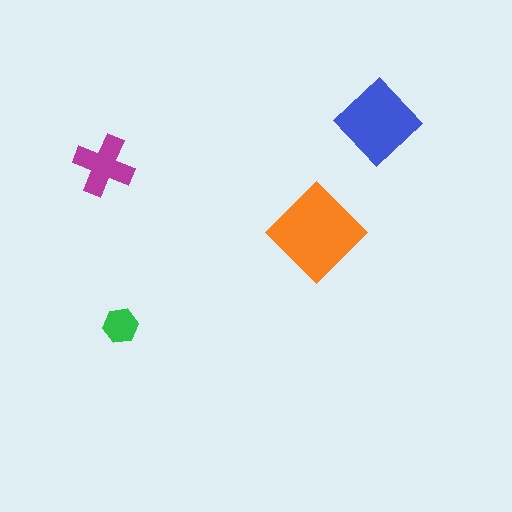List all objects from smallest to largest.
The green hexagon, the magenta cross, the blue diamond, the orange diamond.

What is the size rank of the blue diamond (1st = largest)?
2nd.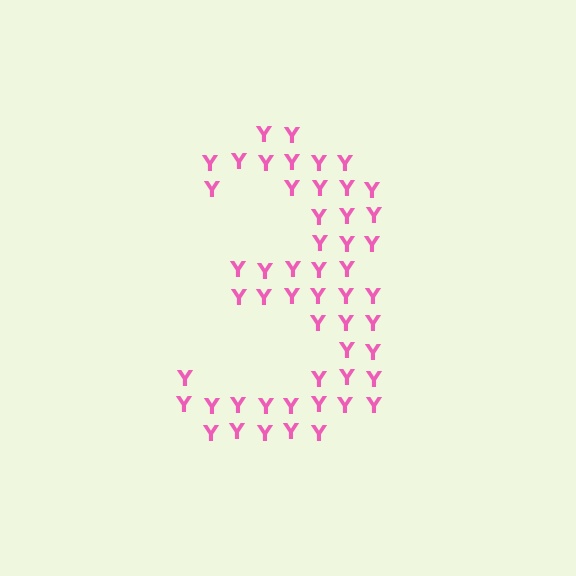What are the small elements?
The small elements are letter Y's.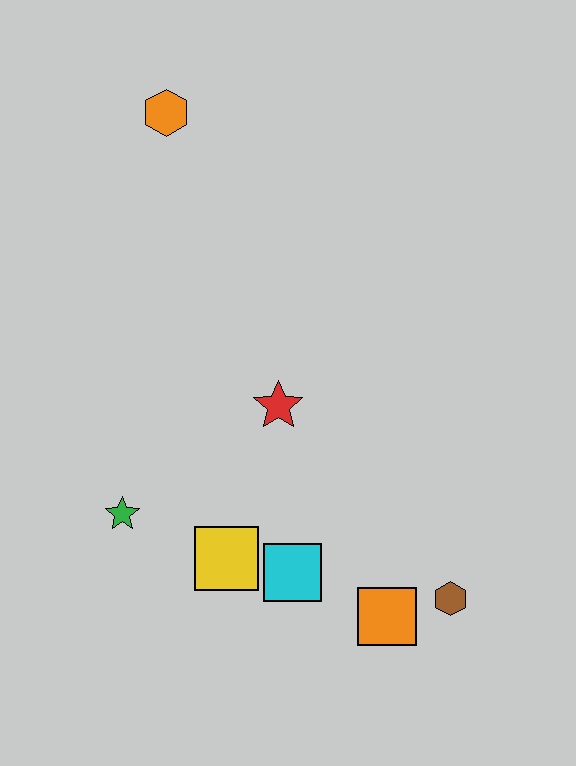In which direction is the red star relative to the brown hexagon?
The red star is above the brown hexagon.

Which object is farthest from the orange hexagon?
The brown hexagon is farthest from the orange hexagon.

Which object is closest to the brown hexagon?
The orange square is closest to the brown hexagon.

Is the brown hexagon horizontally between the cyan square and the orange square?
No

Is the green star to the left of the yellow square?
Yes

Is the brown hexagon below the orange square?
No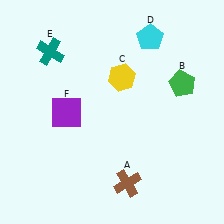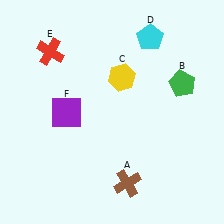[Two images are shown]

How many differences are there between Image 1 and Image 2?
There is 1 difference between the two images.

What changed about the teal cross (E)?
In Image 1, E is teal. In Image 2, it changed to red.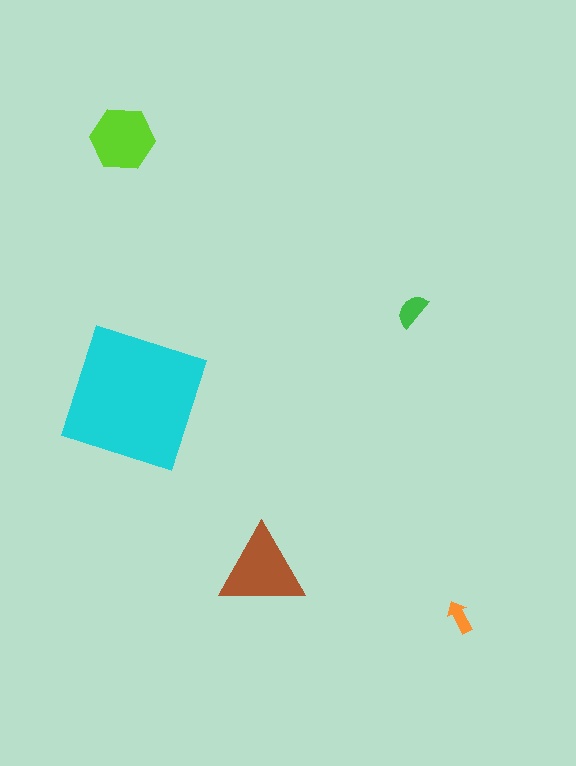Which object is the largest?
The cyan square.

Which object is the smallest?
The orange arrow.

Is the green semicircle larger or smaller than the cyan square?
Smaller.